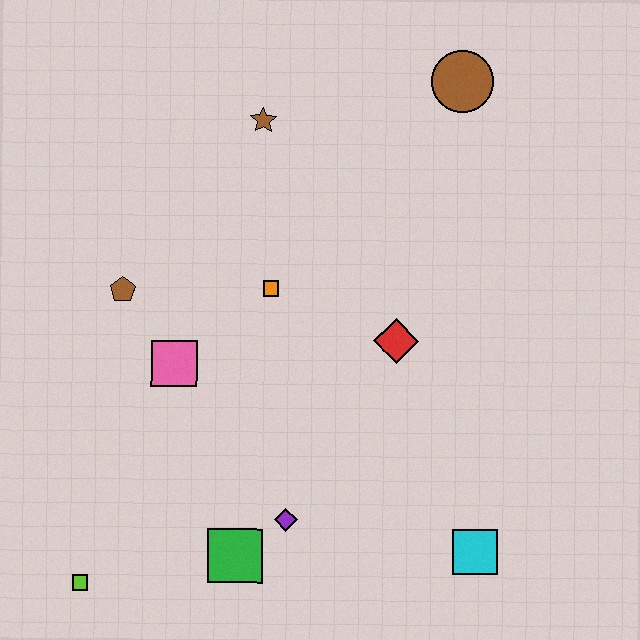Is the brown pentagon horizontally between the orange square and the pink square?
No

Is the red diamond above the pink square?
Yes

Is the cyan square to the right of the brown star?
Yes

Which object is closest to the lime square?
The green square is closest to the lime square.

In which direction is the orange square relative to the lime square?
The orange square is above the lime square.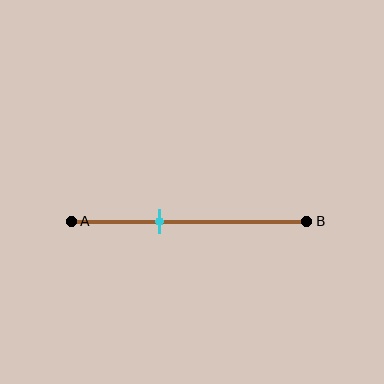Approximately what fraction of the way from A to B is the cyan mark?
The cyan mark is approximately 35% of the way from A to B.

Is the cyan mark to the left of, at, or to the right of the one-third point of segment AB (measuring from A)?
The cyan mark is to the right of the one-third point of segment AB.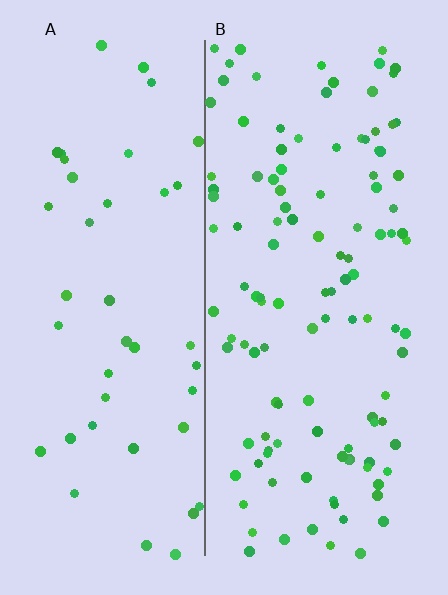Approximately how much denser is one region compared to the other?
Approximately 2.7× — region B over region A.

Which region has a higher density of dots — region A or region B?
B (the right).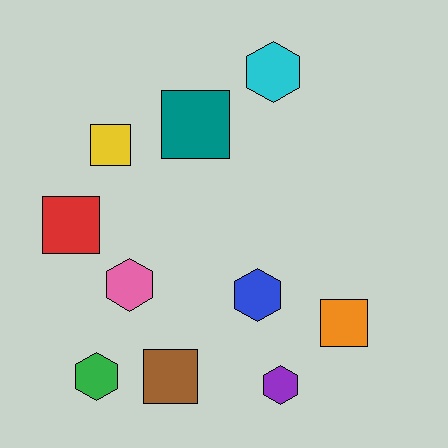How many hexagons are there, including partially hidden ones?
There are 5 hexagons.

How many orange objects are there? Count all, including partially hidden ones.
There is 1 orange object.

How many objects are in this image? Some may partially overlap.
There are 10 objects.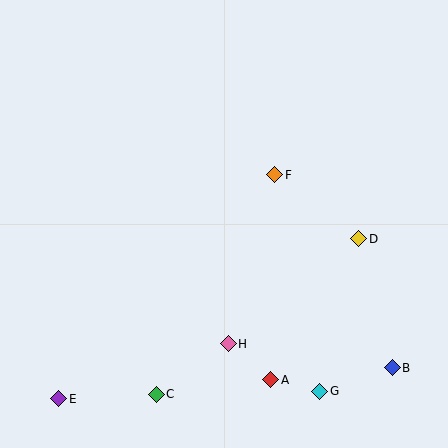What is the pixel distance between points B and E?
The distance between B and E is 335 pixels.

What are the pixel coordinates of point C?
Point C is at (156, 394).